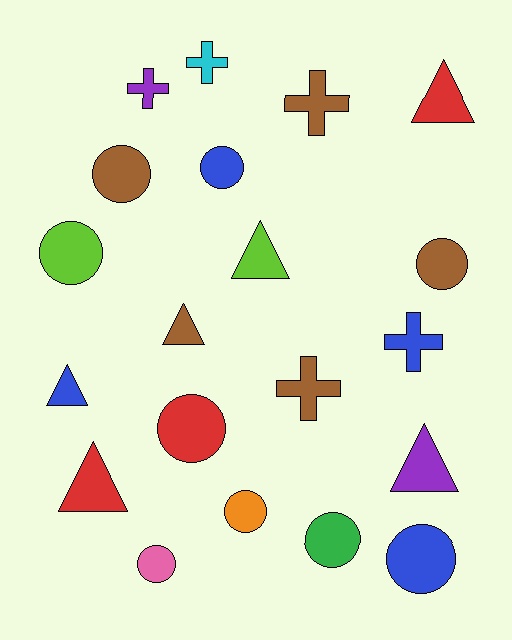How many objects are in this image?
There are 20 objects.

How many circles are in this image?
There are 9 circles.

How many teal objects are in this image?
There are no teal objects.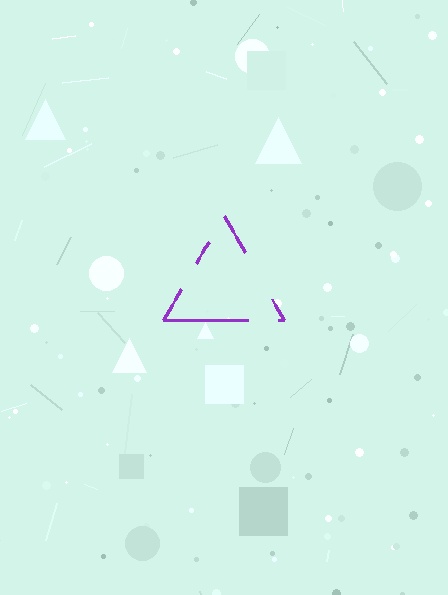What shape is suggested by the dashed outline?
The dashed outline suggests a triangle.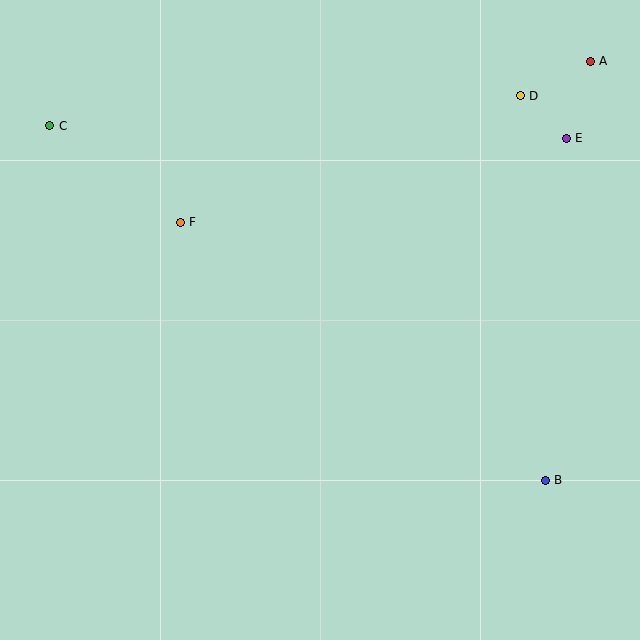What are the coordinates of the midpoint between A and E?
The midpoint between A and E is at (578, 100).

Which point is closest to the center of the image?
Point F at (180, 222) is closest to the center.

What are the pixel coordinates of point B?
Point B is at (545, 480).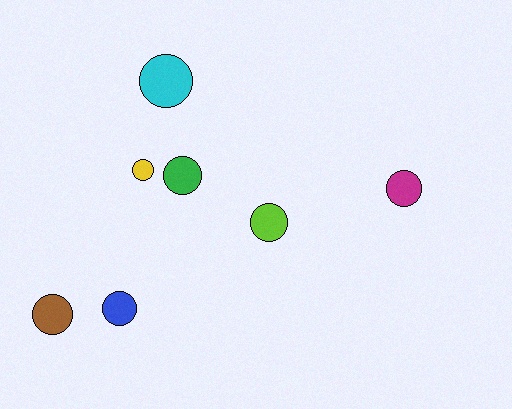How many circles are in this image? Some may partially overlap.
There are 7 circles.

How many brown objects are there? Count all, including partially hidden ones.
There is 1 brown object.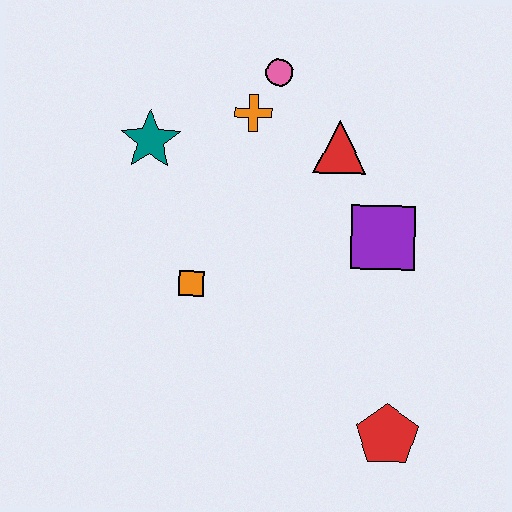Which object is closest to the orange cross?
The pink circle is closest to the orange cross.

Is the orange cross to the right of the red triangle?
No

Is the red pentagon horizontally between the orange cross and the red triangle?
No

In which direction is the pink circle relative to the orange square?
The pink circle is above the orange square.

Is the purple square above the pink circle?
No